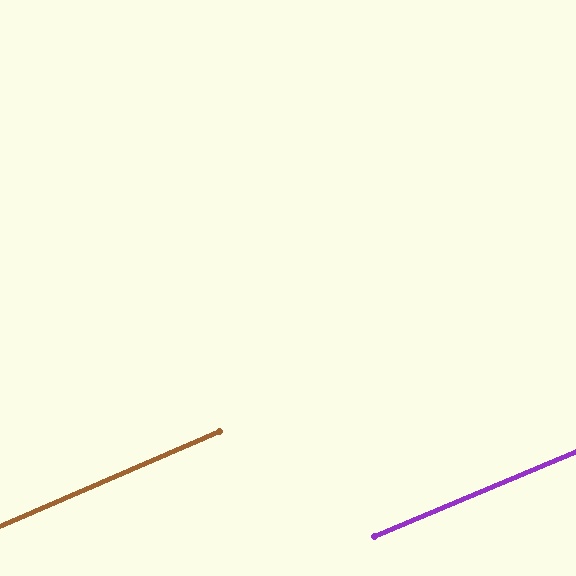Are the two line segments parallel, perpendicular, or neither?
Parallel — their directions differ by only 0.8°.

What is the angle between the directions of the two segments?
Approximately 1 degree.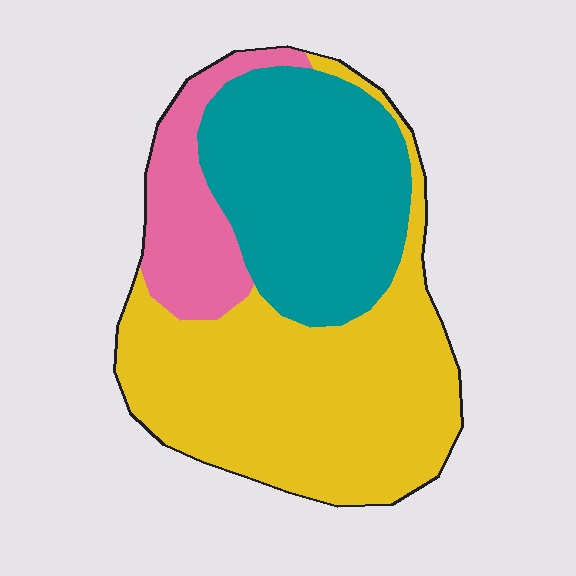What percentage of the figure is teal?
Teal takes up between a third and a half of the figure.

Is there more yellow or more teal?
Yellow.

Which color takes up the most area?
Yellow, at roughly 50%.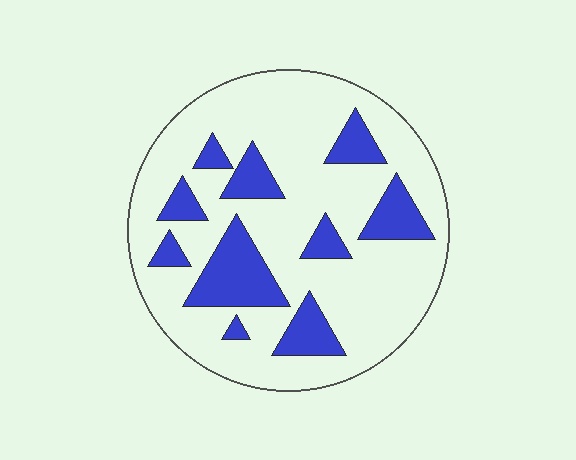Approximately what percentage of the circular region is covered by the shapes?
Approximately 25%.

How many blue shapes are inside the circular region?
10.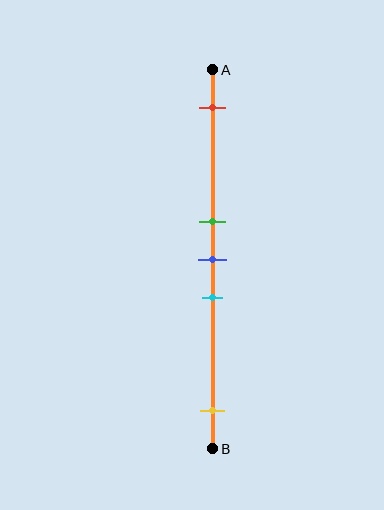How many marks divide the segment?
There are 5 marks dividing the segment.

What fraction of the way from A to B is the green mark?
The green mark is approximately 40% (0.4) of the way from A to B.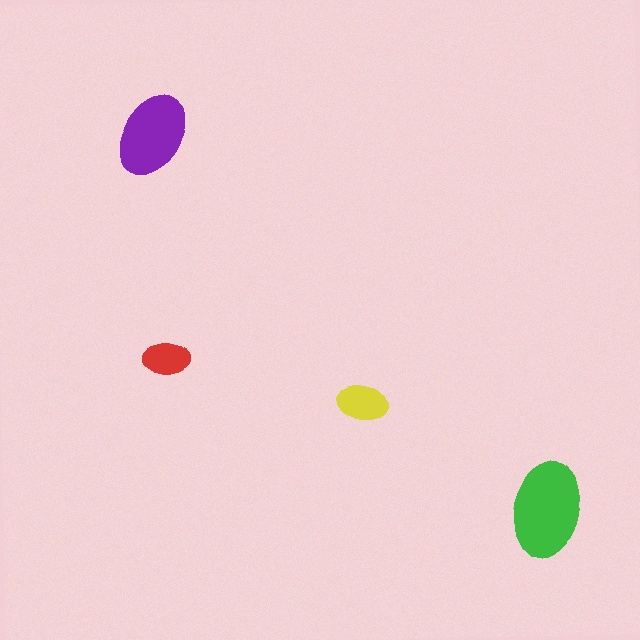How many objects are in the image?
There are 4 objects in the image.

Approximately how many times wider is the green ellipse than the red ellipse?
About 2 times wider.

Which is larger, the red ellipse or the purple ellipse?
The purple one.